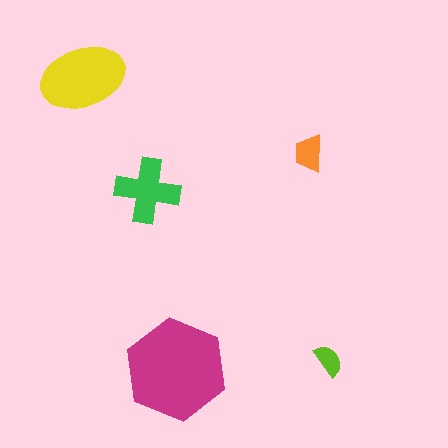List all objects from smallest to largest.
The lime semicircle, the orange trapezoid, the green cross, the yellow ellipse, the magenta hexagon.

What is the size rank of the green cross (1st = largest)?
3rd.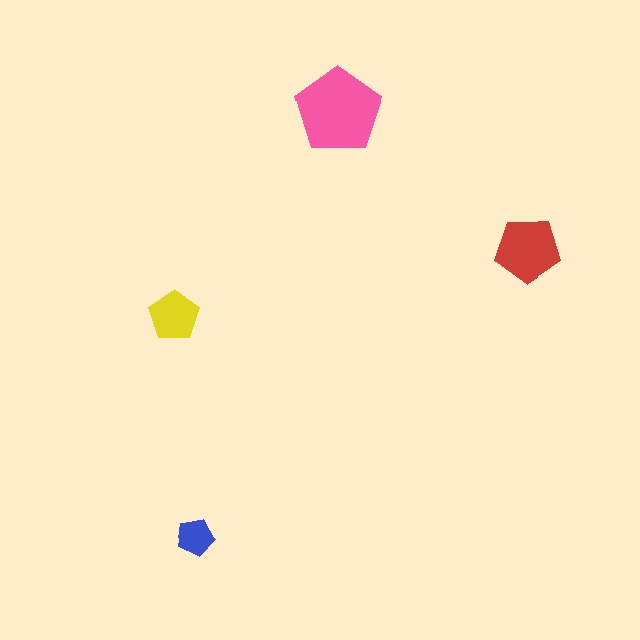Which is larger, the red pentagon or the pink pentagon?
The pink one.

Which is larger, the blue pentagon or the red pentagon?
The red one.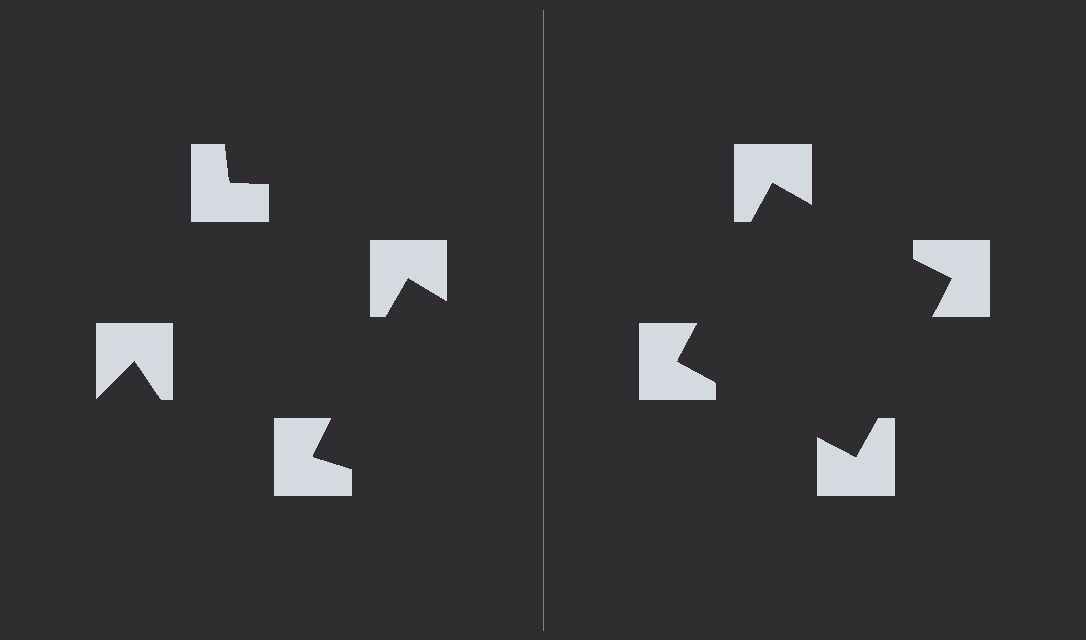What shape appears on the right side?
An illusory square.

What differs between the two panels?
The notched squares are positioned identically on both sides; only the wedge orientations differ. On the right they align to a square; on the left they are misaligned.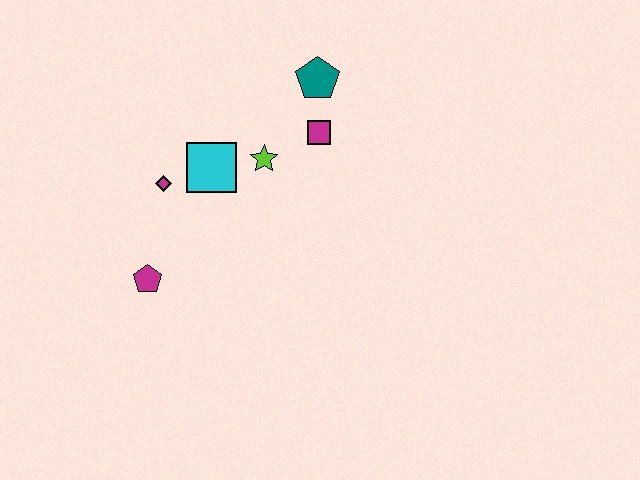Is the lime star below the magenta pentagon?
No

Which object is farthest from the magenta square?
The magenta pentagon is farthest from the magenta square.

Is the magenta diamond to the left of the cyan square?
Yes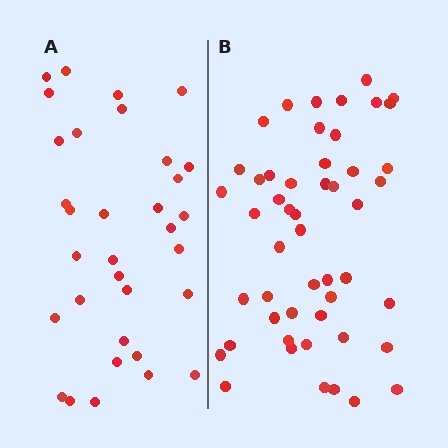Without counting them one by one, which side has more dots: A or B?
Region B (the right region) has more dots.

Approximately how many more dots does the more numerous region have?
Region B has approximately 15 more dots than region A.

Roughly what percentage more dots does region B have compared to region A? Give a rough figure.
About 50% more.